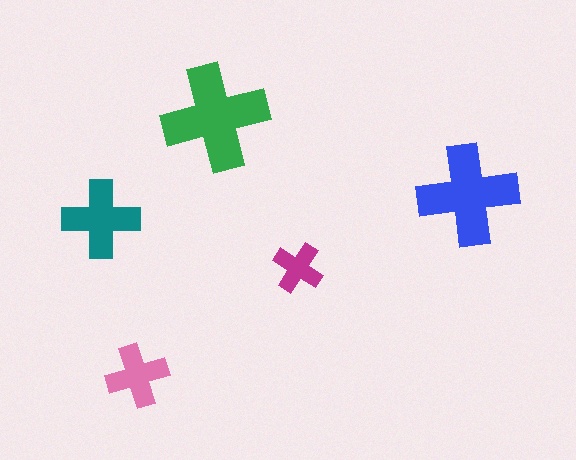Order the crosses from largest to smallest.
the green one, the blue one, the teal one, the pink one, the magenta one.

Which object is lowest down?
The pink cross is bottommost.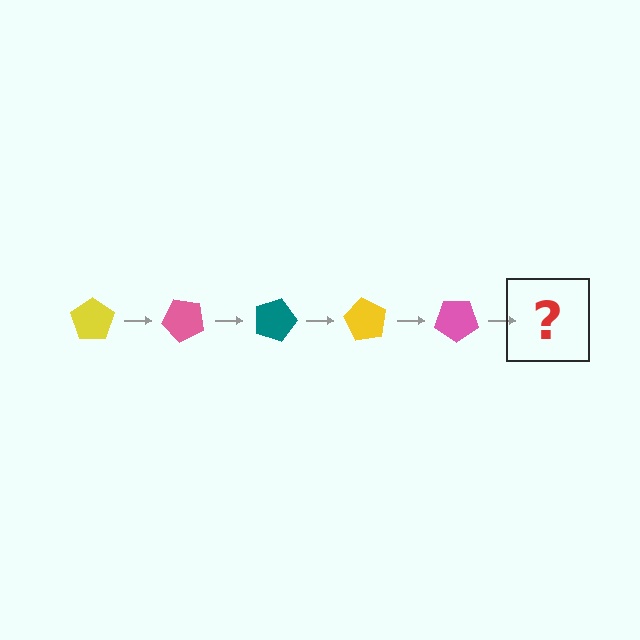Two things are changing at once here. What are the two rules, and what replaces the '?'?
The two rules are that it rotates 45 degrees each step and the color cycles through yellow, pink, and teal. The '?' should be a teal pentagon, rotated 225 degrees from the start.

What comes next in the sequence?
The next element should be a teal pentagon, rotated 225 degrees from the start.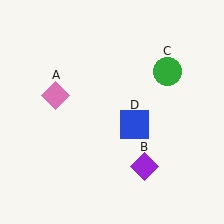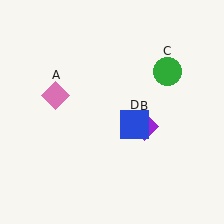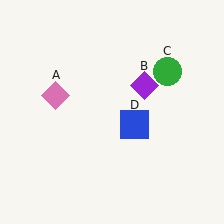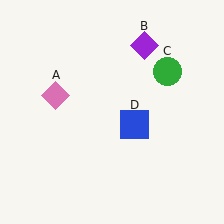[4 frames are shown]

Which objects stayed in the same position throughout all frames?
Pink diamond (object A) and green circle (object C) and blue square (object D) remained stationary.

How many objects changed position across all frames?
1 object changed position: purple diamond (object B).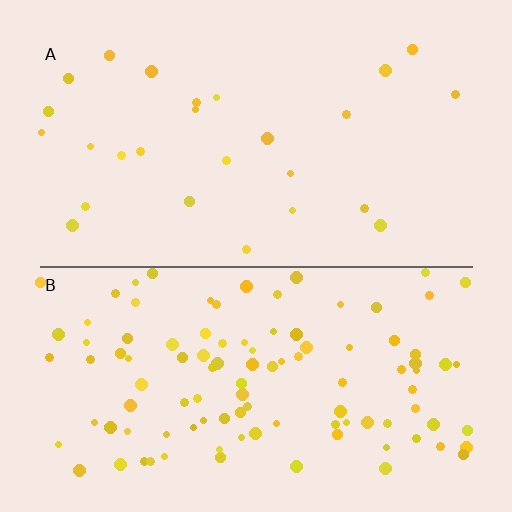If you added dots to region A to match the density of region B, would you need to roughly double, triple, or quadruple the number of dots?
Approximately quadruple.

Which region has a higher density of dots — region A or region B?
B (the bottom).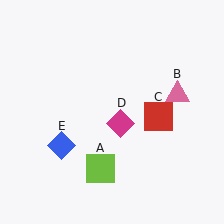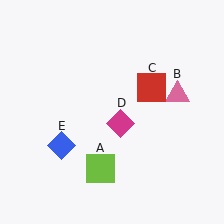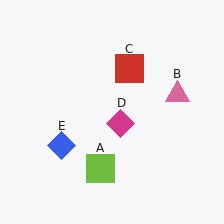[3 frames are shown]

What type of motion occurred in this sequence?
The red square (object C) rotated counterclockwise around the center of the scene.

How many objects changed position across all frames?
1 object changed position: red square (object C).